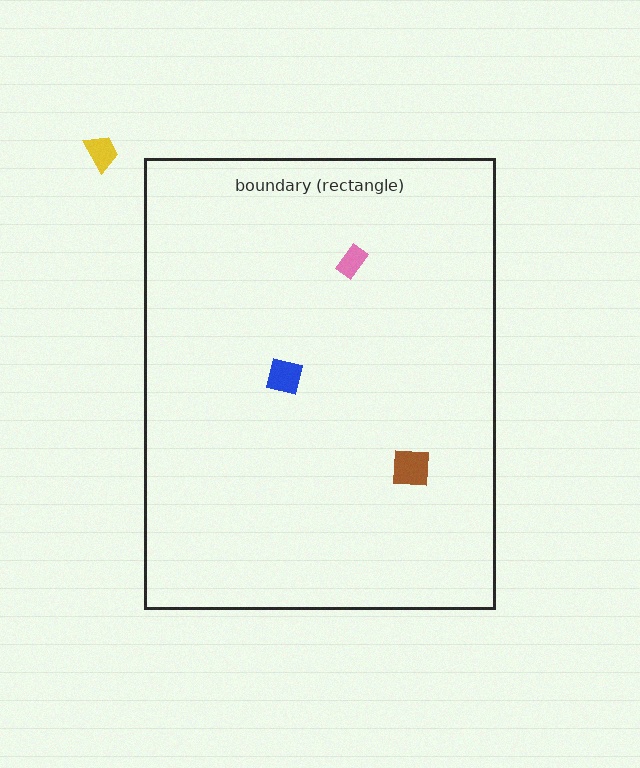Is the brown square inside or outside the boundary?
Inside.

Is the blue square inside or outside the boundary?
Inside.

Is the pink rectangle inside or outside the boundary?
Inside.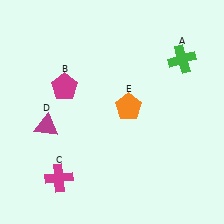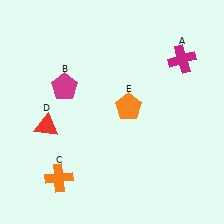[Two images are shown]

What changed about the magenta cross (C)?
In Image 1, C is magenta. In Image 2, it changed to orange.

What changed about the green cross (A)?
In Image 1, A is green. In Image 2, it changed to magenta.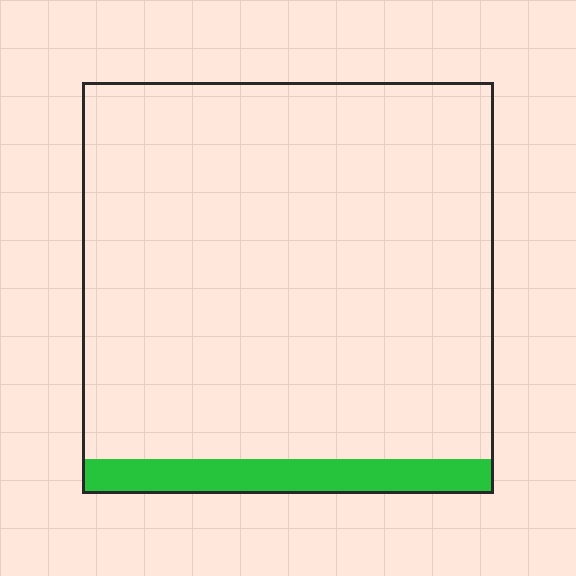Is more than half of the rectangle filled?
No.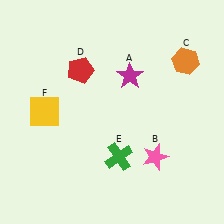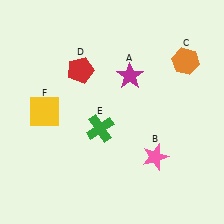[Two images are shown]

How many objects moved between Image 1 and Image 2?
1 object moved between the two images.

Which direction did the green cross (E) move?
The green cross (E) moved up.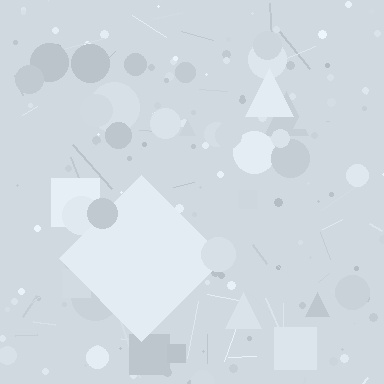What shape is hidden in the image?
A diamond is hidden in the image.